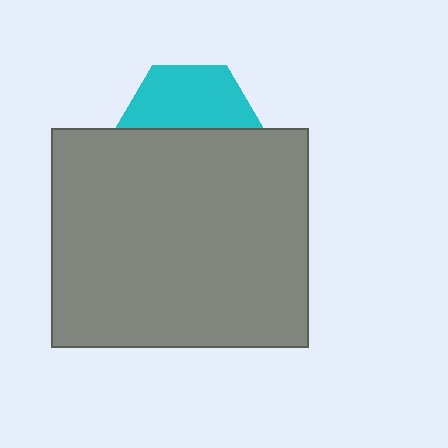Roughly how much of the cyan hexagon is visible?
About half of it is visible (roughly 48%).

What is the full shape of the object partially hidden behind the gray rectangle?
The partially hidden object is a cyan hexagon.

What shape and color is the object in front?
The object in front is a gray rectangle.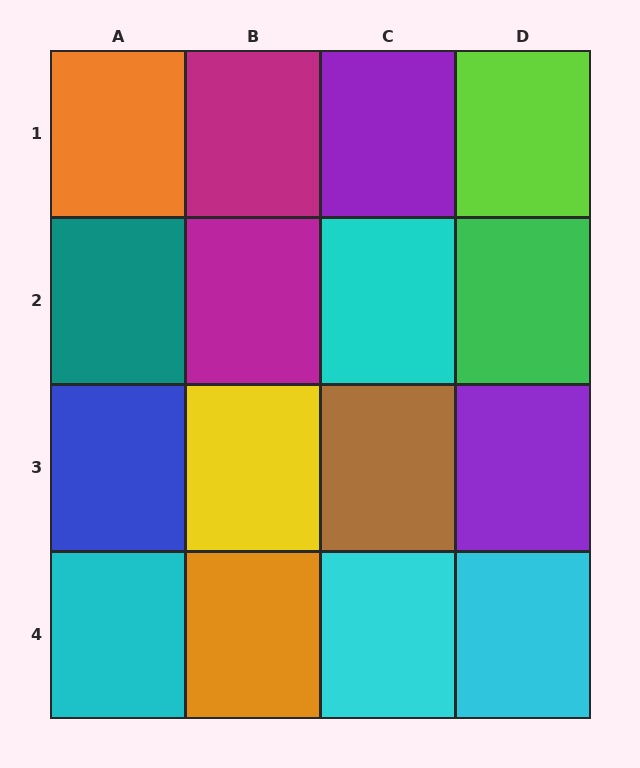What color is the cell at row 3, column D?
Purple.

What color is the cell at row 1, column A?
Orange.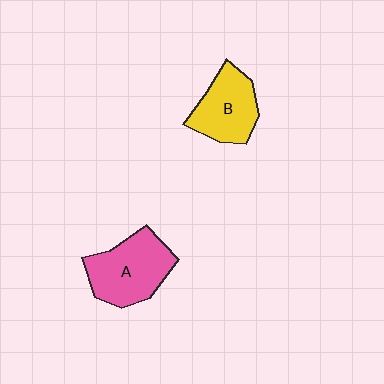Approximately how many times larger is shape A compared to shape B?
Approximately 1.2 times.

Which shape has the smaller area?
Shape B (yellow).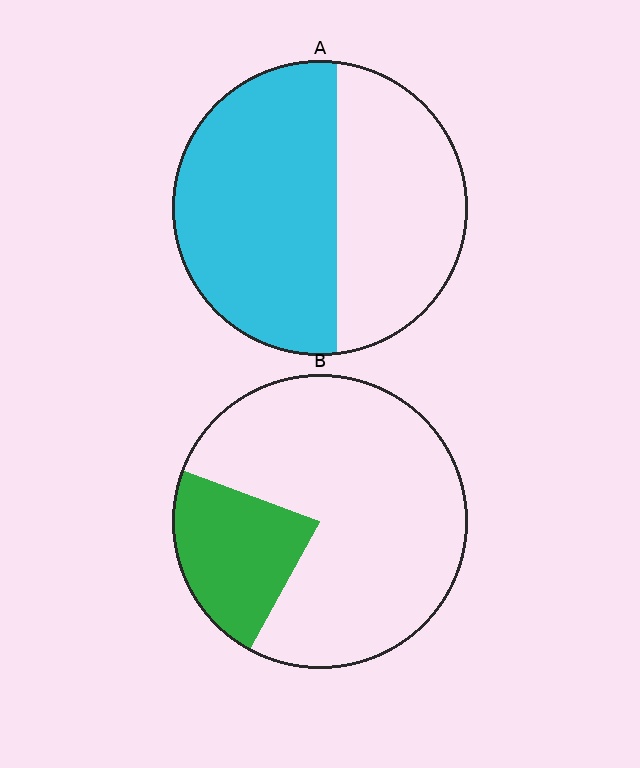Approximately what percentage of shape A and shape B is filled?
A is approximately 55% and B is approximately 25%.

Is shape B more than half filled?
No.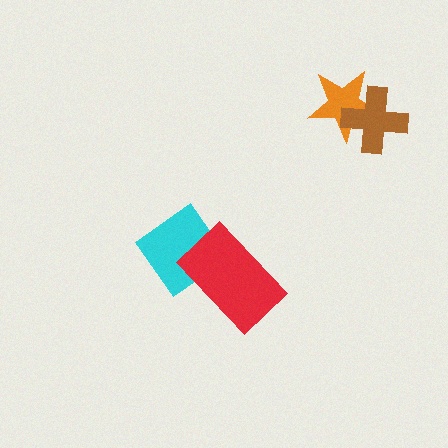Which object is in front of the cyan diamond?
The red rectangle is in front of the cyan diamond.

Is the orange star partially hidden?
Yes, it is partially covered by another shape.